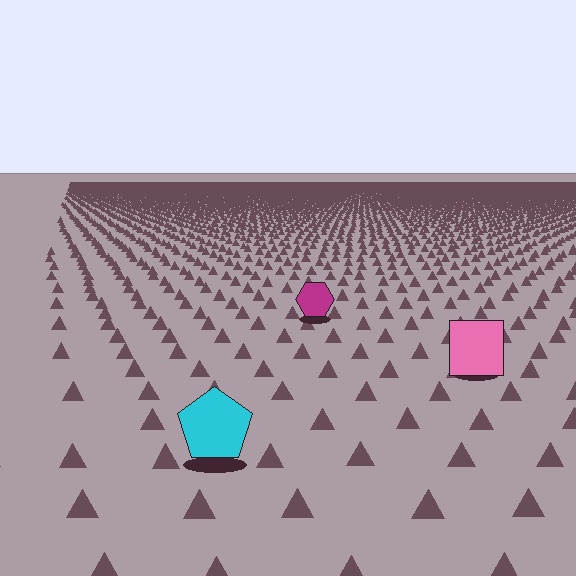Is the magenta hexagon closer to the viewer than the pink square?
No. The pink square is closer — you can tell from the texture gradient: the ground texture is coarser near it.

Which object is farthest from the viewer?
The magenta hexagon is farthest from the viewer. It appears smaller and the ground texture around it is denser.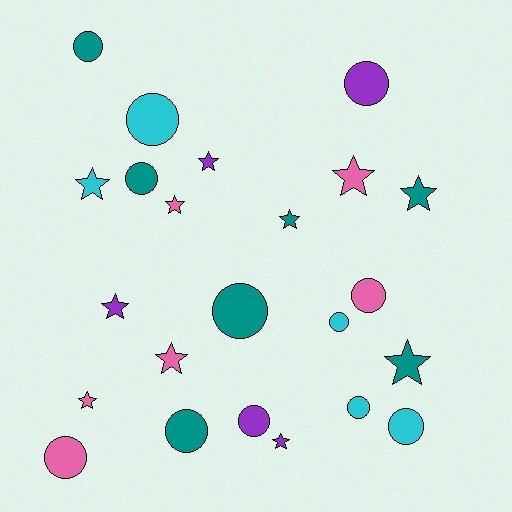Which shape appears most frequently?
Circle, with 12 objects.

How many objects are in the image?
There are 23 objects.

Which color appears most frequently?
Teal, with 7 objects.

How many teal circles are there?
There are 4 teal circles.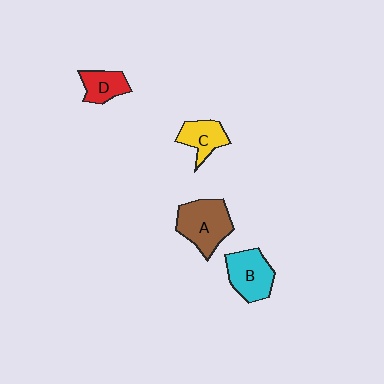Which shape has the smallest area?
Shape D (red).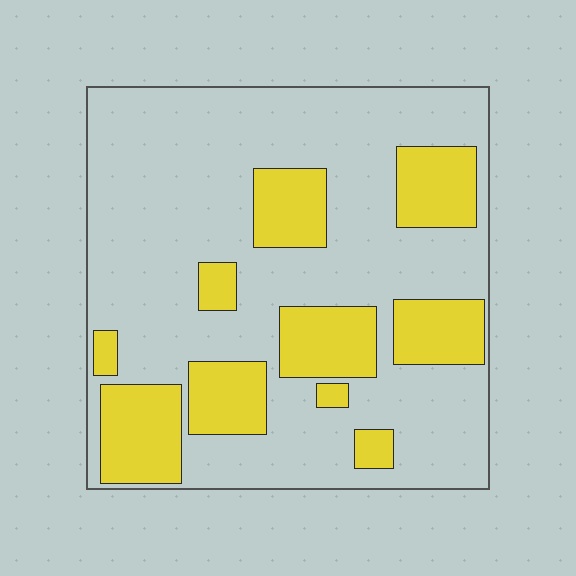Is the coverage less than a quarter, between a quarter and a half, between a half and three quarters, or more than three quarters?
Between a quarter and a half.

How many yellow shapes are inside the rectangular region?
10.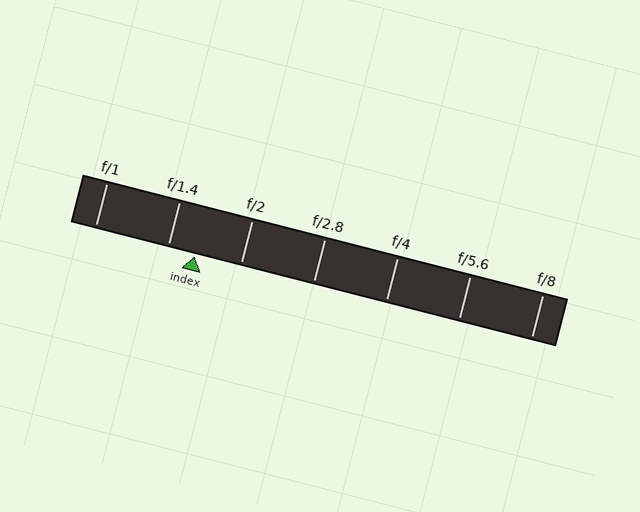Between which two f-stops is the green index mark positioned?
The index mark is between f/1.4 and f/2.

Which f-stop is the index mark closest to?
The index mark is closest to f/1.4.